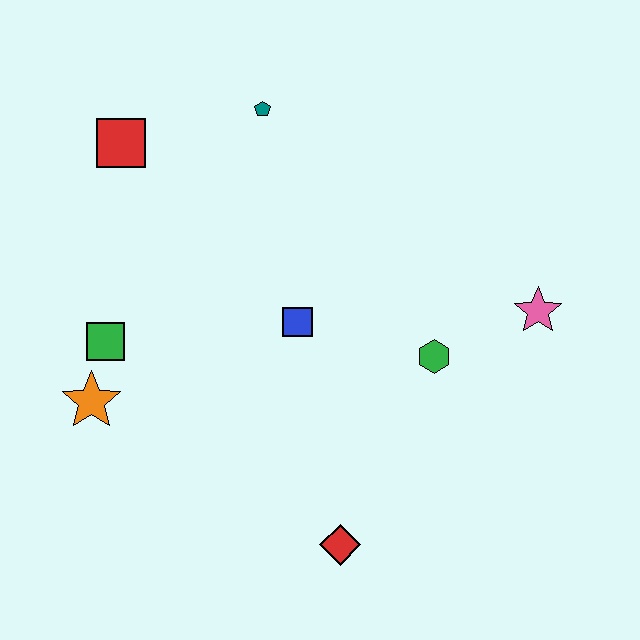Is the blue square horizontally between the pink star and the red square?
Yes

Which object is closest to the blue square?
The green hexagon is closest to the blue square.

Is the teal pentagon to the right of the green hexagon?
No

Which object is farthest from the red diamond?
The red square is farthest from the red diamond.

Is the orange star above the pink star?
No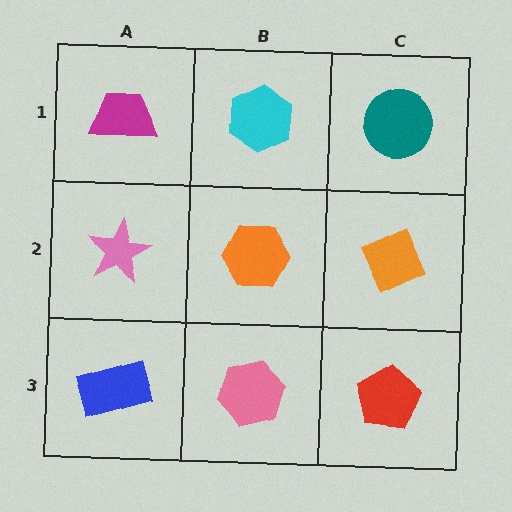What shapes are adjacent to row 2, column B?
A cyan hexagon (row 1, column B), a pink hexagon (row 3, column B), a pink star (row 2, column A), an orange diamond (row 2, column C).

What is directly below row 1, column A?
A pink star.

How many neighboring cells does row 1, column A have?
2.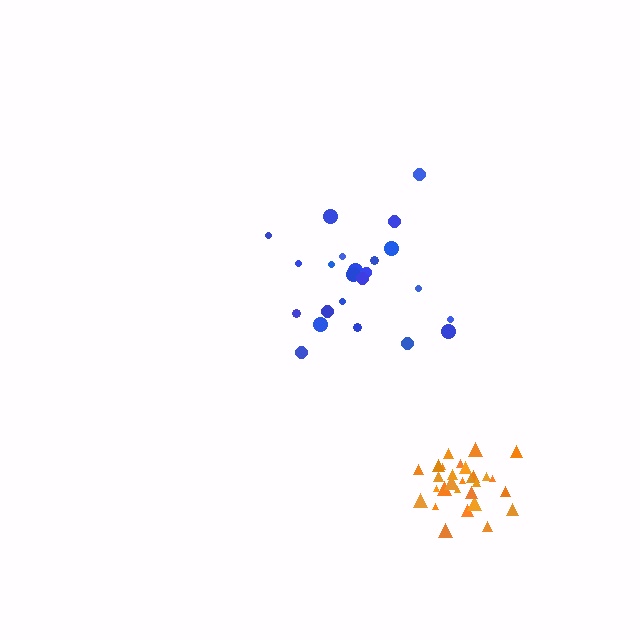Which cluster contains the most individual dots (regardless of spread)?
Orange (30).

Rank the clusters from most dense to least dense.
orange, blue.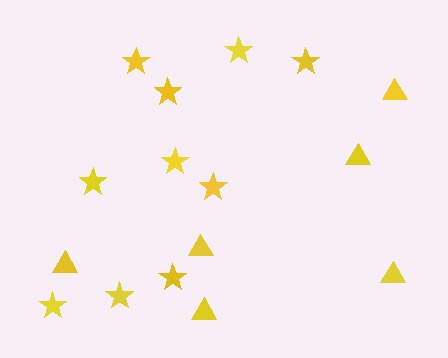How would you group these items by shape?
There are 2 groups: one group of triangles (6) and one group of stars (10).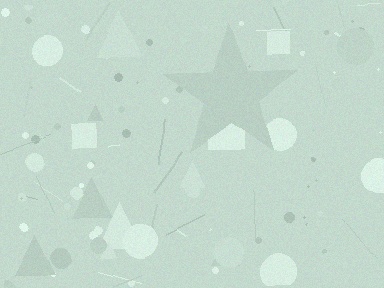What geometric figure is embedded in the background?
A star is embedded in the background.